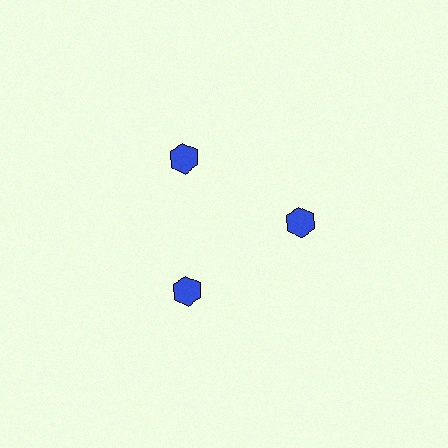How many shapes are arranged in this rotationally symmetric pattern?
There are 3 shapes, arranged in 3 groups of 1.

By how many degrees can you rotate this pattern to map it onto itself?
The pattern maps onto itself every 120 degrees of rotation.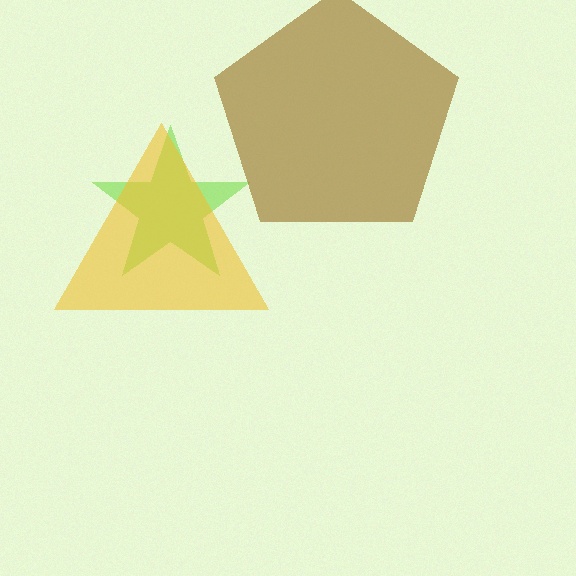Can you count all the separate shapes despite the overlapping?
Yes, there are 3 separate shapes.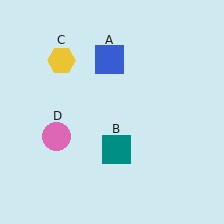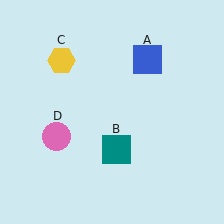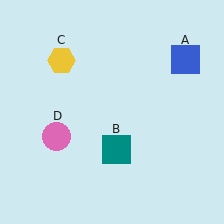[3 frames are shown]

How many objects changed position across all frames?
1 object changed position: blue square (object A).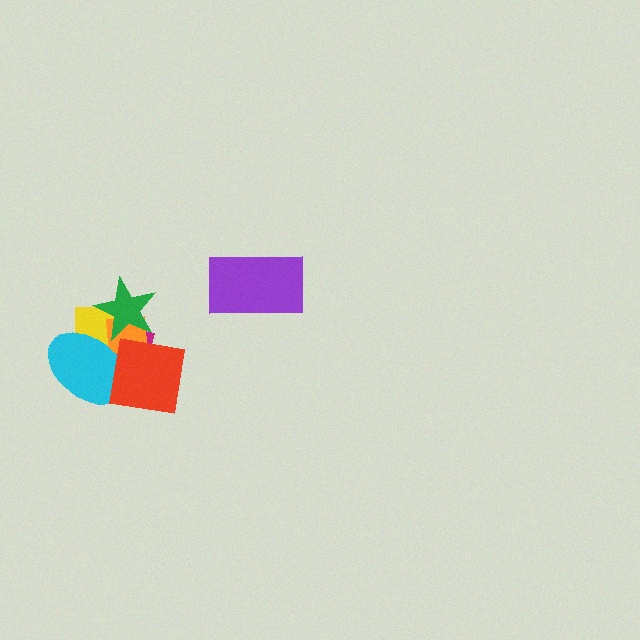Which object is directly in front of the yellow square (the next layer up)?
The orange square is directly in front of the yellow square.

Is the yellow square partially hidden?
Yes, it is partially covered by another shape.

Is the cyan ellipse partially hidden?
Yes, it is partially covered by another shape.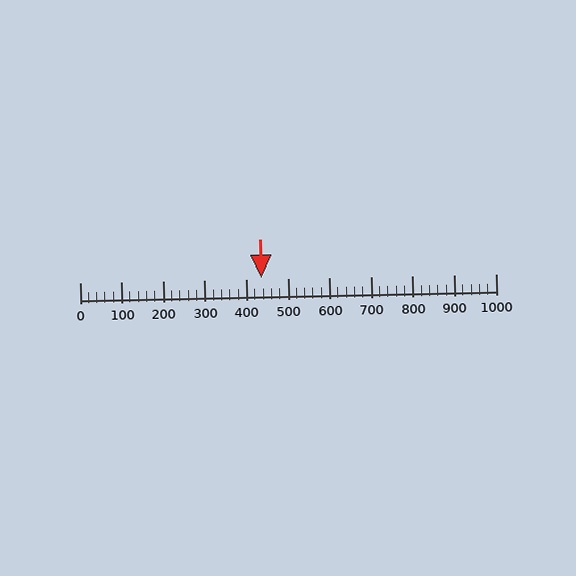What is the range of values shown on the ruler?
The ruler shows values from 0 to 1000.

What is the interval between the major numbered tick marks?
The major tick marks are spaced 100 units apart.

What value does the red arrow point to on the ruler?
The red arrow points to approximately 436.